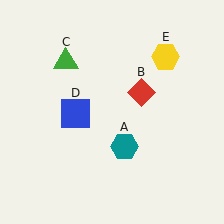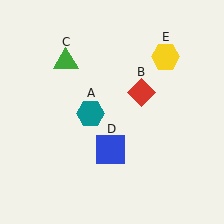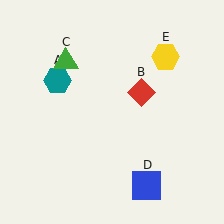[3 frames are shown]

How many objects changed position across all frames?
2 objects changed position: teal hexagon (object A), blue square (object D).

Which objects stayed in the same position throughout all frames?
Red diamond (object B) and green triangle (object C) and yellow hexagon (object E) remained stationary.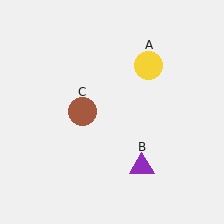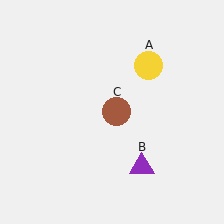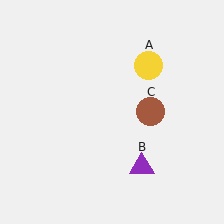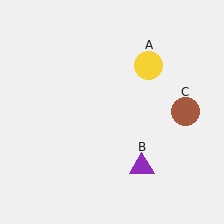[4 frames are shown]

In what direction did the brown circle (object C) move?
The brown circle (object C) moved right.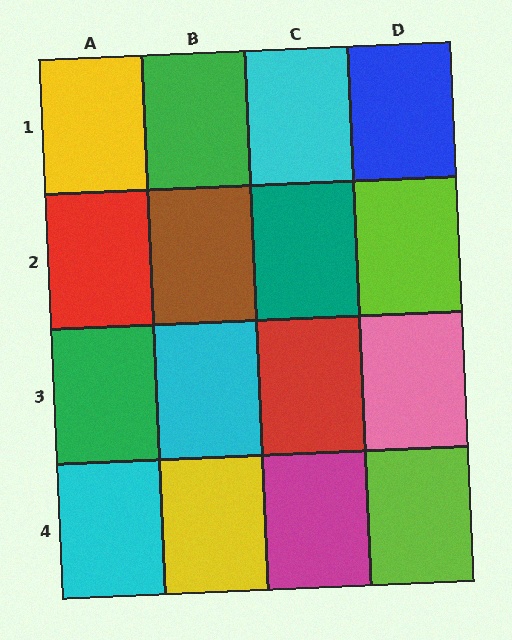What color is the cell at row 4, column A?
Cyan.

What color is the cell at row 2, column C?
Teal.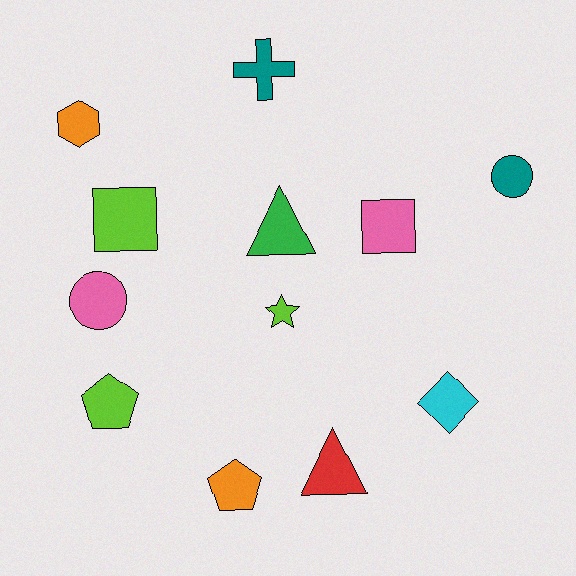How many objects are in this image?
There are 12 objects.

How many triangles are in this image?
There are 2 triangles.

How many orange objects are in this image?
There are 2 orange objects.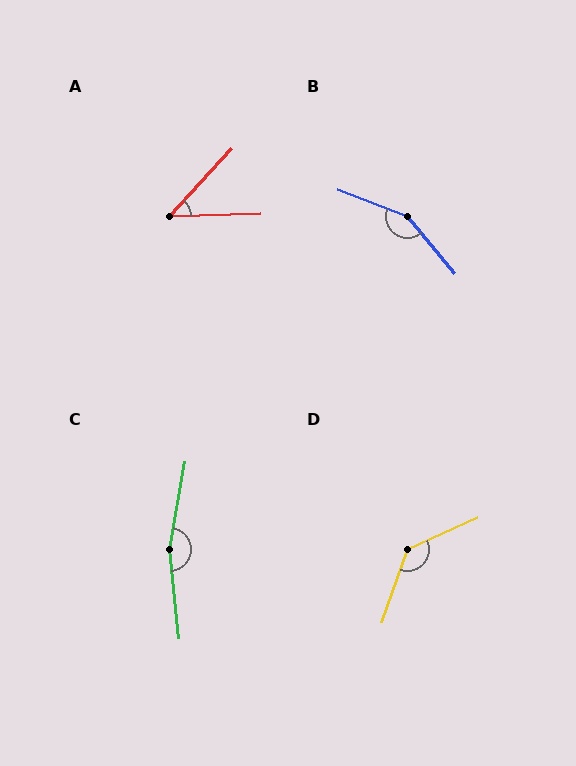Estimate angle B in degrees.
Approximately 151 degrees.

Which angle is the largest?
C, at approximately 164 degrees.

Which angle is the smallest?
A, at approximately 45 degrees.